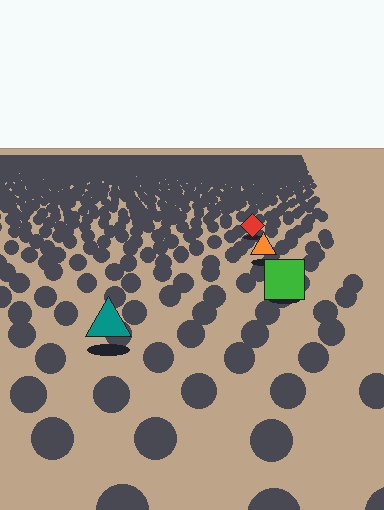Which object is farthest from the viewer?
The red diamond is farthest from the viewer. It appears smaller and the ground texture around it is denser.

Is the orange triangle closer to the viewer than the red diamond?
Yes. The orange triangle is closer — you can tell from the texture gradient: the ground texture is coarser near it.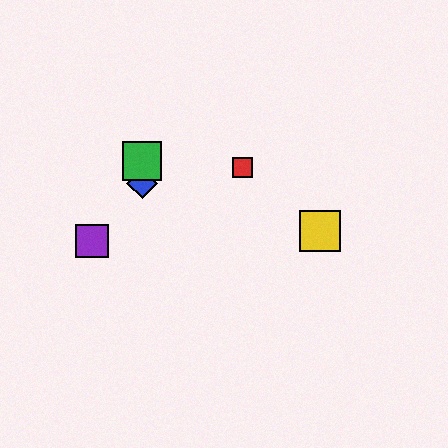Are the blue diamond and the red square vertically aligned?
No, the blue diamond is at x≈142 and the red square is at x≈242.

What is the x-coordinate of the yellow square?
The yellow square is at x≈320.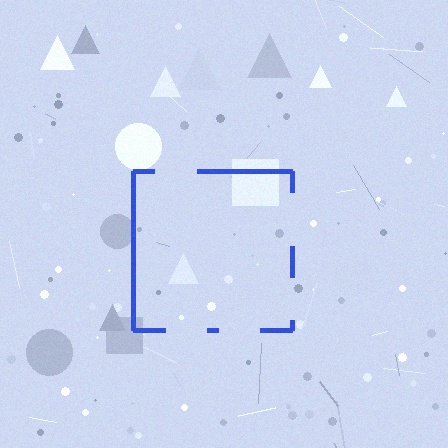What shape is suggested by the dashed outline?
The dashed outline suggests a square.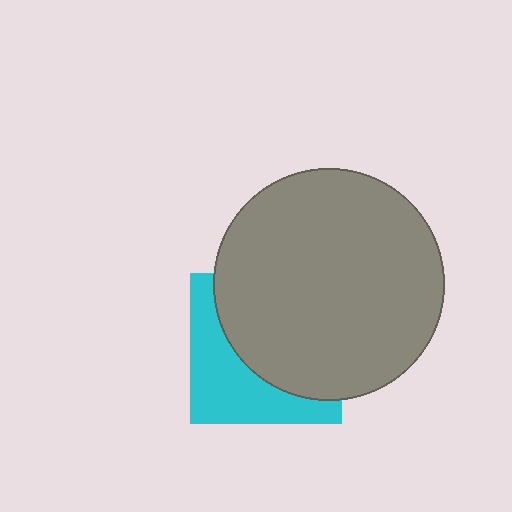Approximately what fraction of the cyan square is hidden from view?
Roughly 59% of the cyan square is hidden behind the gray circle.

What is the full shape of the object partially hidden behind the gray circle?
The partially hidden object is a cyan square.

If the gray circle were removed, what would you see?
You would see the complete cyan square.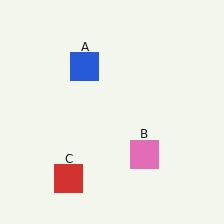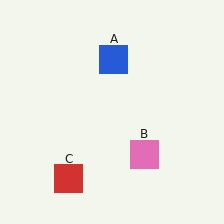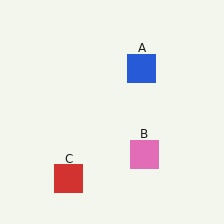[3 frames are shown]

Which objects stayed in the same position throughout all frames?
Pink square (object B) and red square (object C) remained stationary.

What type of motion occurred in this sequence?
The blue square (object A) rotated clockwise around the center of the scene.